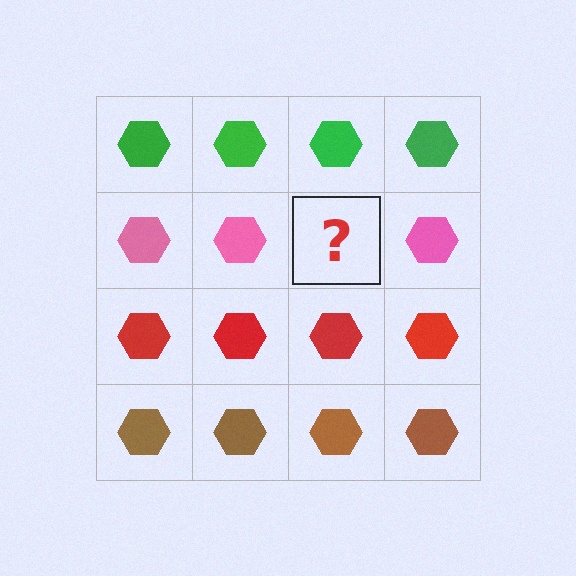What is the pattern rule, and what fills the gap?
The rule is that each row has a consistent color. The gap should be filled with a pink hexagon.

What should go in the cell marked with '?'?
The missing cell should contain a pink hexagon.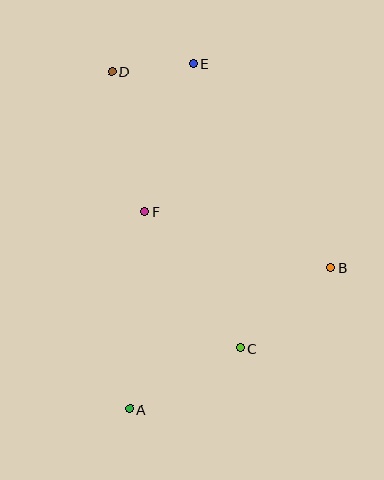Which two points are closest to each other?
Points D and E are closest to each other.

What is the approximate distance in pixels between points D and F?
The distance between D and F is approximately 144 pixels.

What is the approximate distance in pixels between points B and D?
The distance between B and D is approximately 294 pixels.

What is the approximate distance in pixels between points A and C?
The distance between A and C is approximately 126 pixels.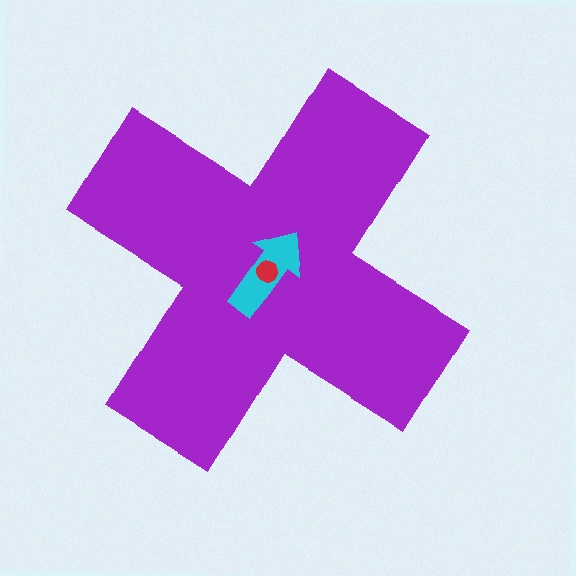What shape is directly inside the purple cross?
The cyan arrow.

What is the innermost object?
The red circle.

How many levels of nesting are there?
3.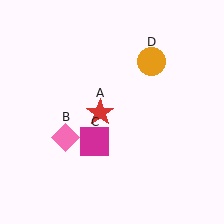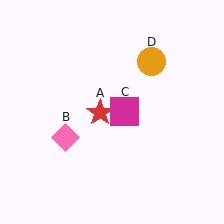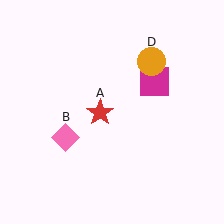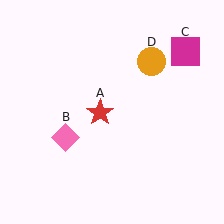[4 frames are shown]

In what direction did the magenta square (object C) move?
The magenta square (object C) moved up and to the right.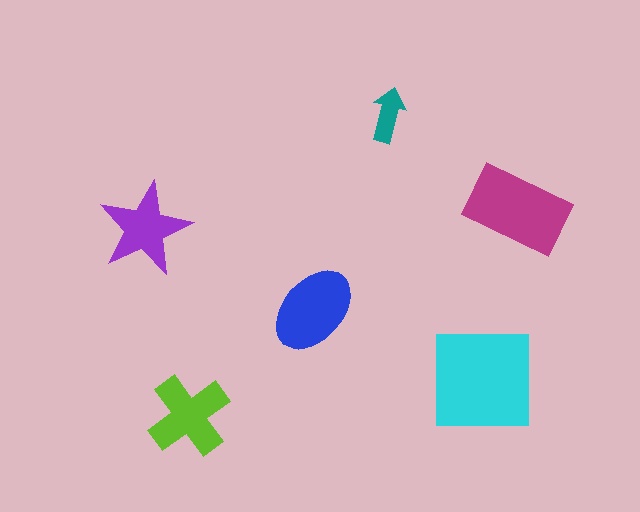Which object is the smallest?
The teal arrow.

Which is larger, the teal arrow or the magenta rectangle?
The magenta rectangle.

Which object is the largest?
The cyan square.